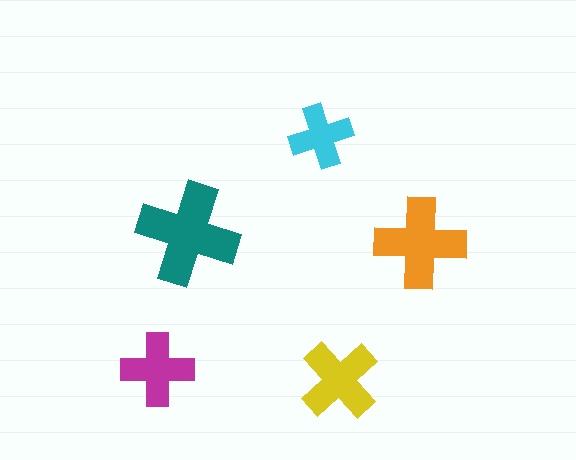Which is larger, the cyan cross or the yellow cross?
The yellow one.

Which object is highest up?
The cyan cross is topmost.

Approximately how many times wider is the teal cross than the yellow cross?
About 1.5 times wider.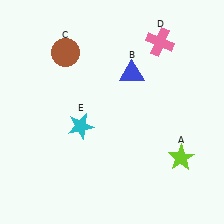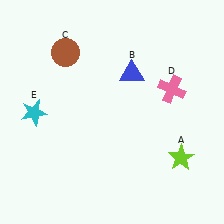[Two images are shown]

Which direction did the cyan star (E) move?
The cyan star (E) moved left.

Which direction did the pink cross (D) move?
The pink cross (D) moved down.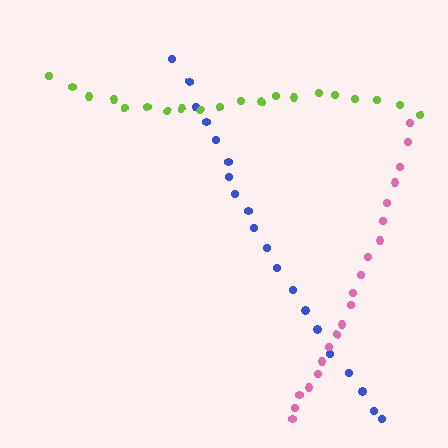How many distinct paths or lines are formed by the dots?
There are 3 distinct paths.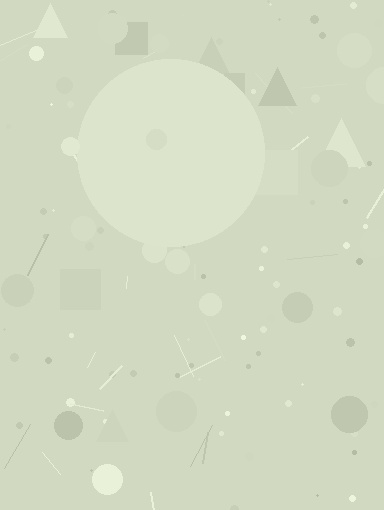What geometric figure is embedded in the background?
A circle is embedded in the background.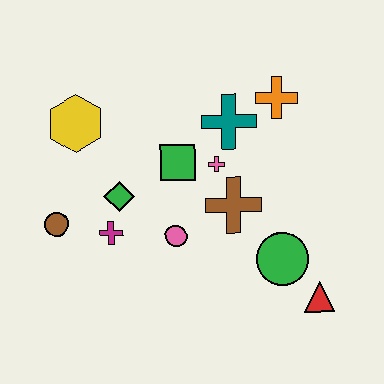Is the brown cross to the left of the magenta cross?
No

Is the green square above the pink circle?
Yes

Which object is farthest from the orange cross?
The brown circle is farthest from the orange cross.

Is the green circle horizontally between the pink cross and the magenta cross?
No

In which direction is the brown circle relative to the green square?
The brown circle is to the left of the green square.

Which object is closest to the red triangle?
The green circle is closest to the red triangle.